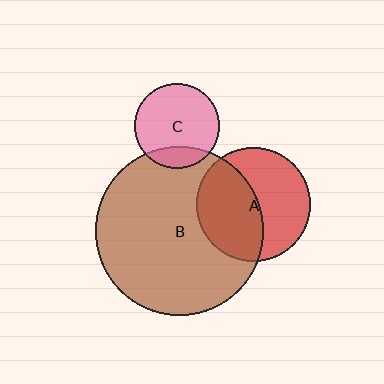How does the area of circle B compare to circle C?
Approximately 3.9 times.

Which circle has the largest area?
Circle B (brown).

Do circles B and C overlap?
Yes.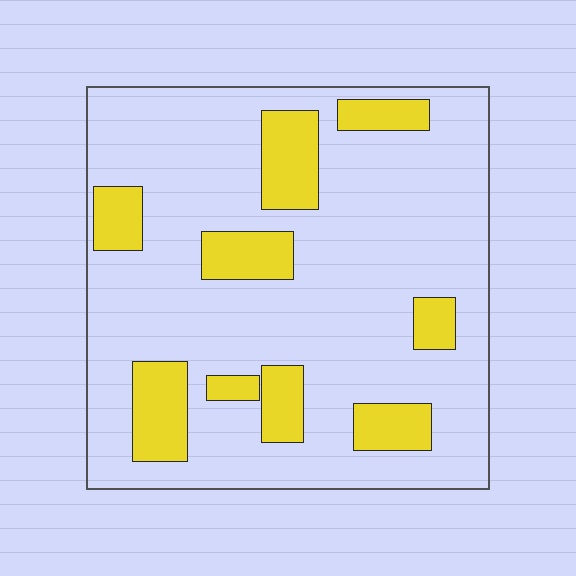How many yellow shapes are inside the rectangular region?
9.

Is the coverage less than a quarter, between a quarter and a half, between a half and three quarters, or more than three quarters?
Less than a quarter.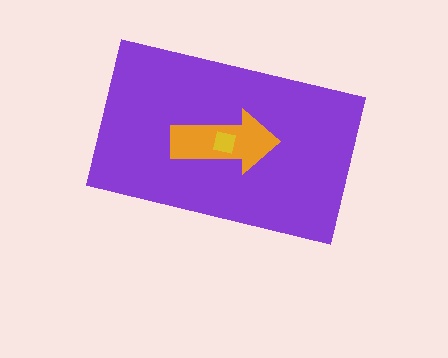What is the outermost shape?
The purple rectangle.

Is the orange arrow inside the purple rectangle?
Yes.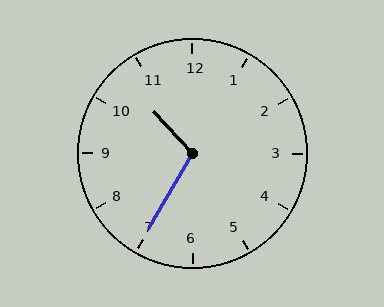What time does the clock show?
10:35.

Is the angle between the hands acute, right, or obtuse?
It is obtuse.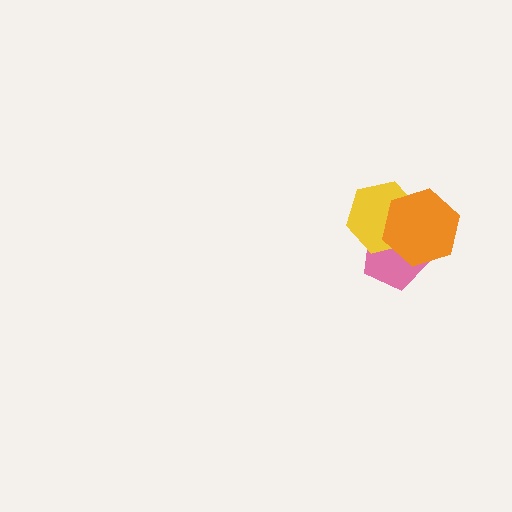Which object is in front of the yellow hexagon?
The orange hexagon is in front of the yellow hexagon.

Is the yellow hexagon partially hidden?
Yes, it is partially covered by another shape.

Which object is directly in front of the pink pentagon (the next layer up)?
The yellow hexagon is directly in front of the pink pentagon.